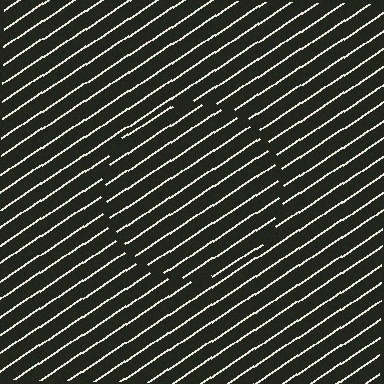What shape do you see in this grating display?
An illusory circle. The interior of the shape contains the same grating, shifted by half a period — the contour is defined by the phase discontinuity where line-ends from the inner and outer gratings abut.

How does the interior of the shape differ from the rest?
The interior of the shape contains the same grating, shifted by half a period — the contour is defined by the phase discontinuity where line-ends from the inner and outer gratings abut.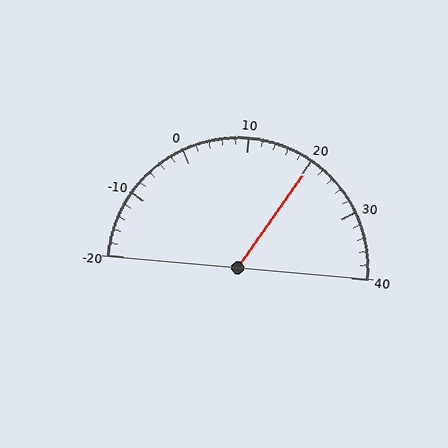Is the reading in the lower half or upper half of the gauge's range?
The reading is in the upper half of the range (-20 to 40).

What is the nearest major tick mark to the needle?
The nearest major tick mark is 20.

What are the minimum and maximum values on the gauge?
The gauge ranges from -20 to 40.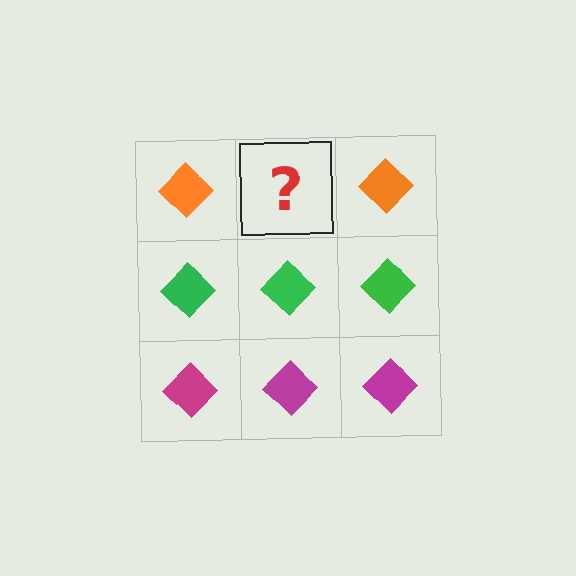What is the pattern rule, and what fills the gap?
The rule is that each row has a consistent color. The gap should be filled with an orange diamond.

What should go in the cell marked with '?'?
The missing cell should contain an orange diamond.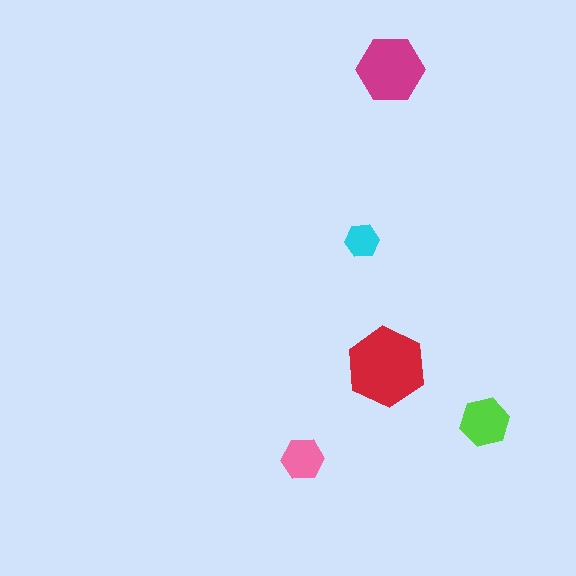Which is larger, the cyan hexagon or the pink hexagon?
The pink one.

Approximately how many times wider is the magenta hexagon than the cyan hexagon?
About 2 times wider.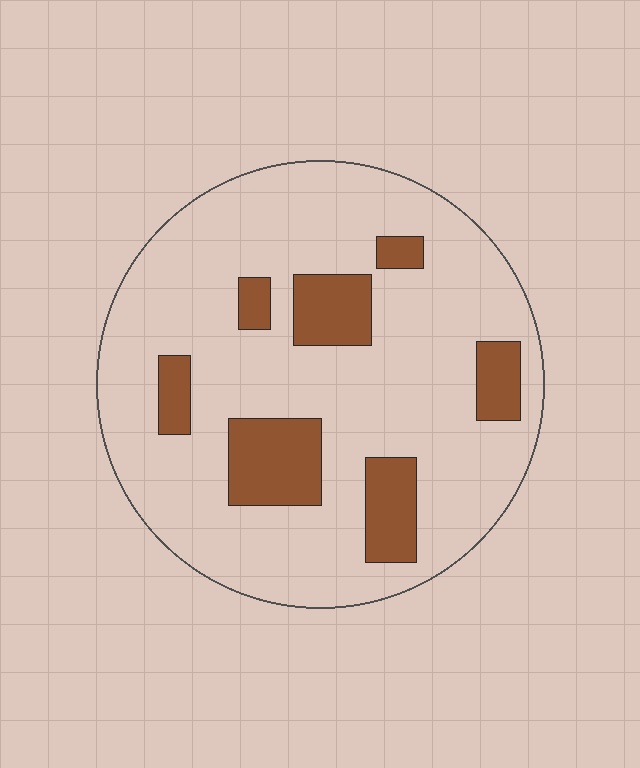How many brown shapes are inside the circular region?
7.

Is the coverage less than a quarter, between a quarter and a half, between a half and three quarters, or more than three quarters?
Less than a quarter.